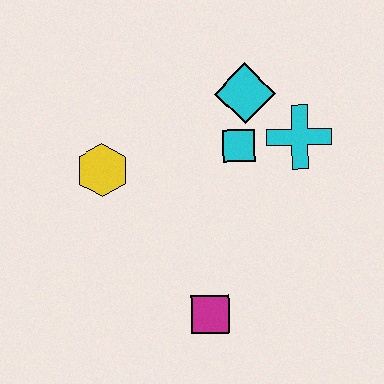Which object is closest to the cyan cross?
The cyan square is closest to the cyan cross.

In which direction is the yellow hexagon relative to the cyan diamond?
The yellow hexagon is to the left of the cyan diamond.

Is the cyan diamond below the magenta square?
No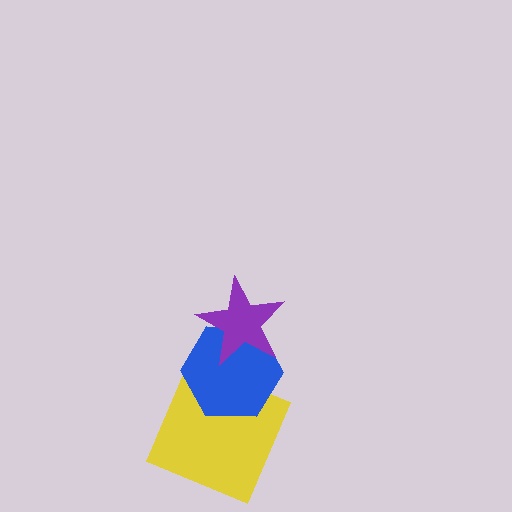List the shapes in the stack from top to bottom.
From top to bottom: the purple star, the blue hexagon, the yellow square.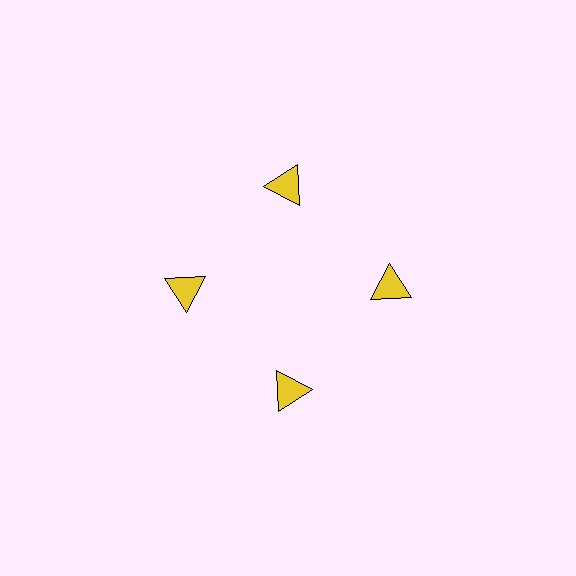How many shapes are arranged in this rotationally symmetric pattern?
There are 4 shapes, arranged in 4 groups of 1.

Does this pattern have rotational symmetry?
Yes, this pattern has 4-fold rotational symmetry. It looks the same after rotating 90 degrees around the center.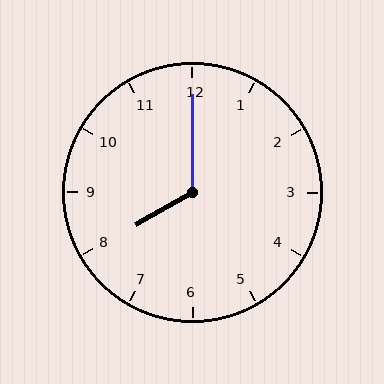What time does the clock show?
8:00.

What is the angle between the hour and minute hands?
Approximately 120 degrees.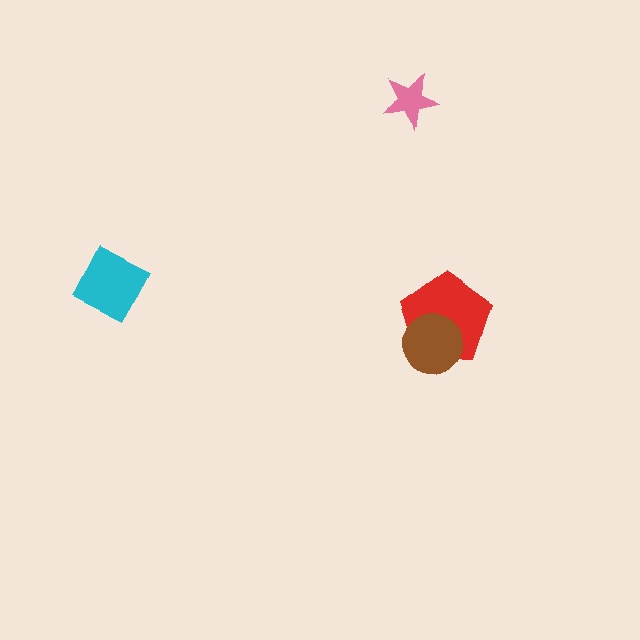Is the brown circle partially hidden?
No, no other shape covers it.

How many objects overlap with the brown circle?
1 object overlaps with the brown circle.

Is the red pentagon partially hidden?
Yes, it is partially covered by another shape.